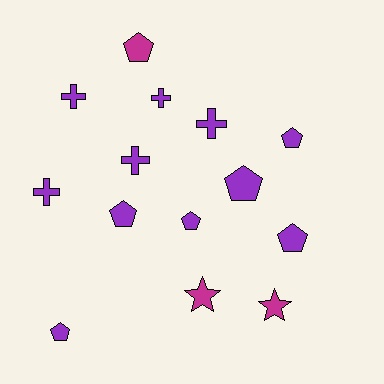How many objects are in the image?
There are 14 objects.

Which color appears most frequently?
Purple, with 11 objects.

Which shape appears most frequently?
Pentagon, with 7 objects.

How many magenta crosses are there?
There are no magenta crosses.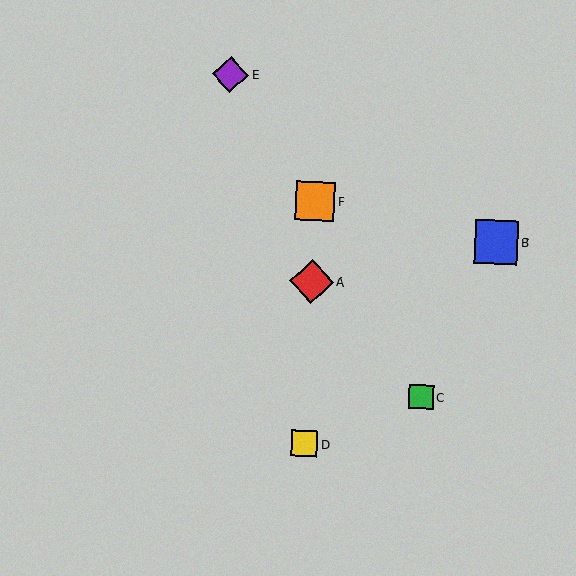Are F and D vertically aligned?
Yes, both are at x≈315.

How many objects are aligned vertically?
3 objects (A, D, F) are aligned vertically.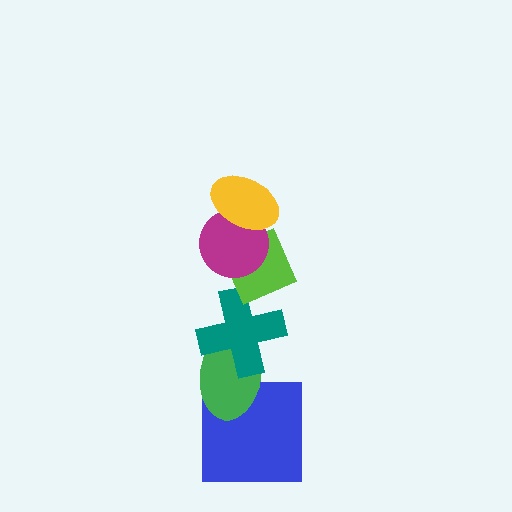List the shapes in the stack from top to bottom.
From top to bottom: the yellow ellipse, the magenta circle, the lime diamond, the teal cross, the green ellipse, the blue square.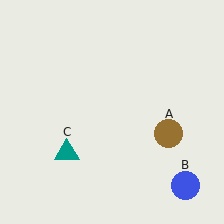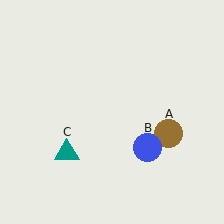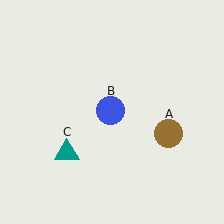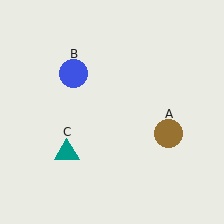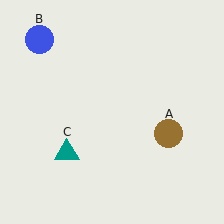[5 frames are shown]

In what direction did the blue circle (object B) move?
The blue circle (object B) moved up and to the left.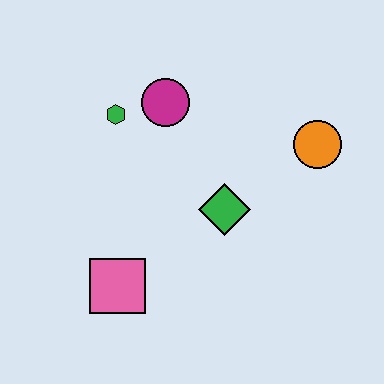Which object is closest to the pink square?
The green diamond is closest to the pink square.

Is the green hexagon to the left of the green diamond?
Yes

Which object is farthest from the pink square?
The orange circle is farthest from the pink square.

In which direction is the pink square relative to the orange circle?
The pink square is to the left of the orange circle.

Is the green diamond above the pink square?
Yes